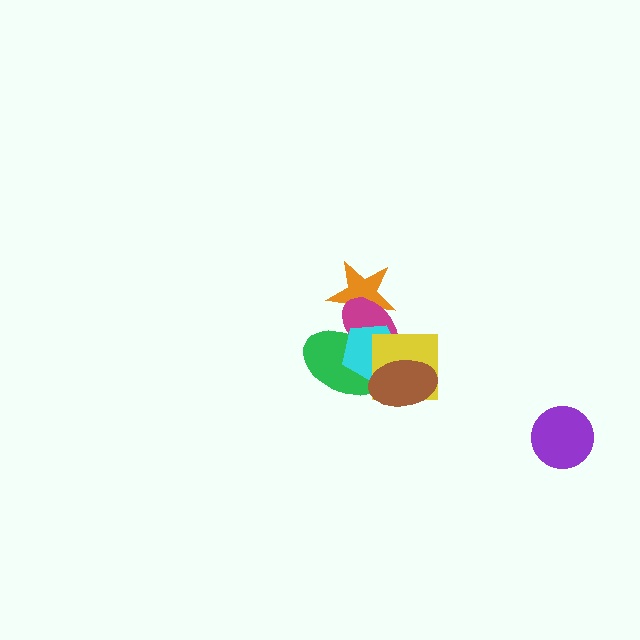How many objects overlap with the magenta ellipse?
4 objects overlap with the magenta ellipse.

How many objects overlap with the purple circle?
0 objects overlap with the purple circle.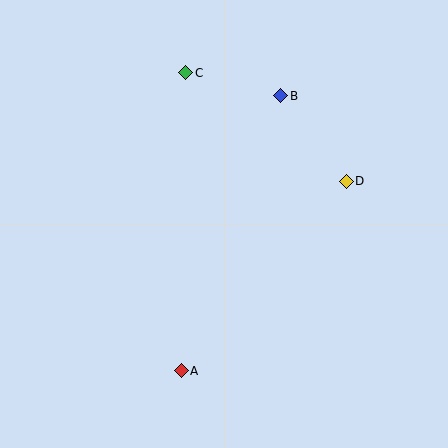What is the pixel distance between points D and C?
The distance between D and C is 193 pixels.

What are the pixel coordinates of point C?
Point C is at (186, 73).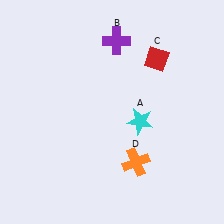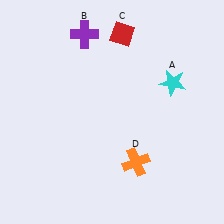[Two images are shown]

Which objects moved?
The objects that moved are: the cyan star (A), the purple cross (B), the red diamond (C).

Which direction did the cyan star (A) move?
The cyan star (A) moved up.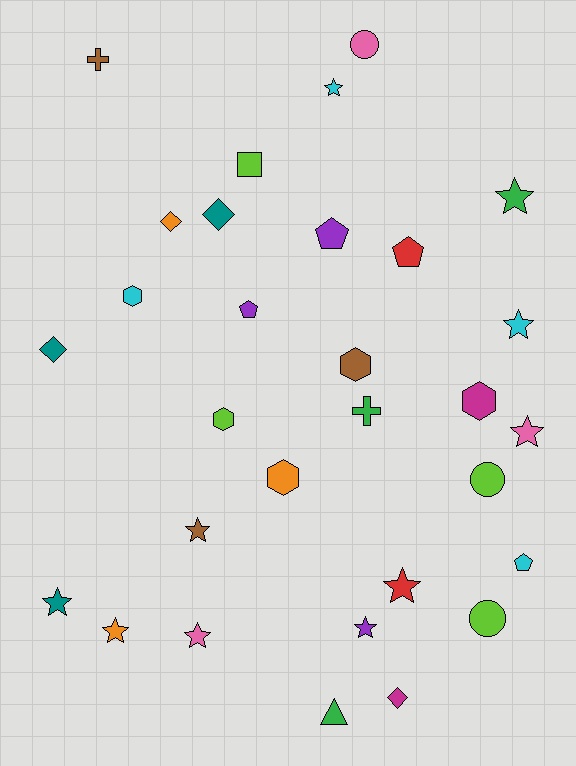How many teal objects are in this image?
There are 3 teal objects.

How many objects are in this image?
There are 30 objects.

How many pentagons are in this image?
There are 4 pentagons.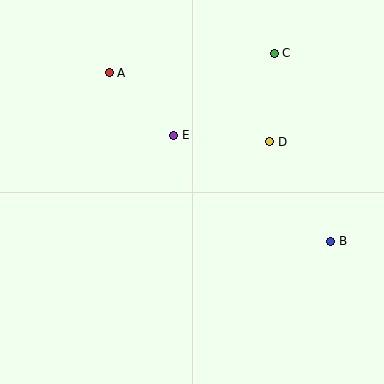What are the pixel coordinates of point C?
Point C is at (274, 53).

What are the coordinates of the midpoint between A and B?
The midpoint between A and B is at (220, 157).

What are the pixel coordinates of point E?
Point E is at (174, 135).